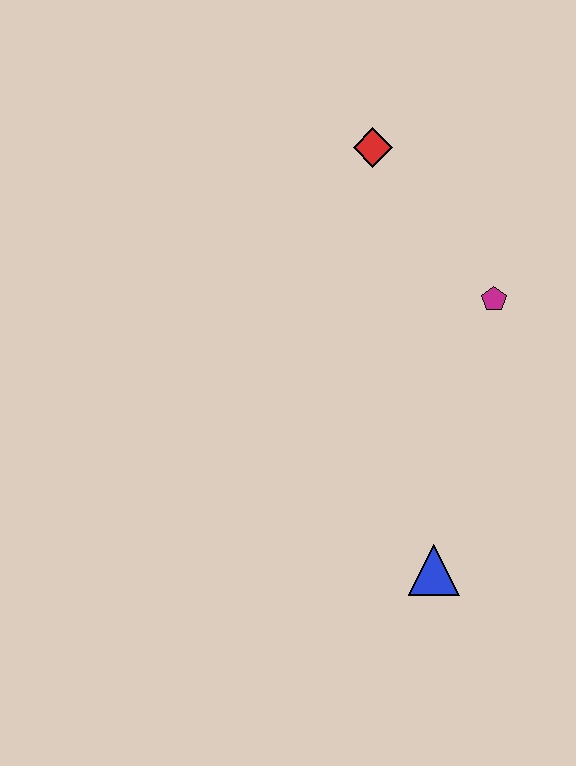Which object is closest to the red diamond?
The magenta pentagon is closest to the red diamond.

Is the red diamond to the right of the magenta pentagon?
No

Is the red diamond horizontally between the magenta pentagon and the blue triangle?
No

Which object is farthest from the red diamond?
The blue triangle is farthest from the red diamond.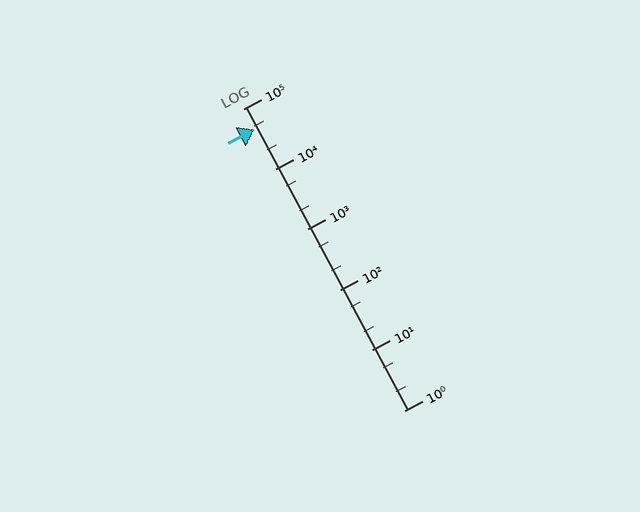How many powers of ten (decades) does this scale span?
The scale spans 5 decades, from 1 to 100000.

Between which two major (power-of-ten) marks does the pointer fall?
The pointer is between 10000 and 100000.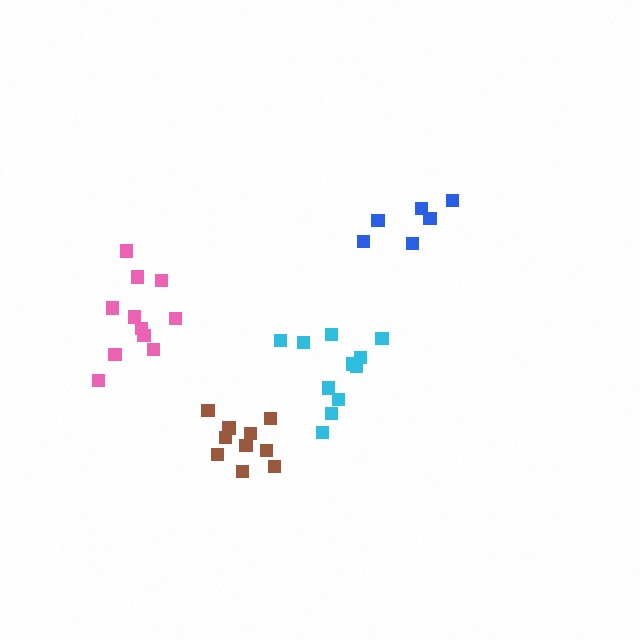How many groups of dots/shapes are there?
There are 4 groups.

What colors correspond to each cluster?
The clusters are colored: blue, cyan, brown, pink.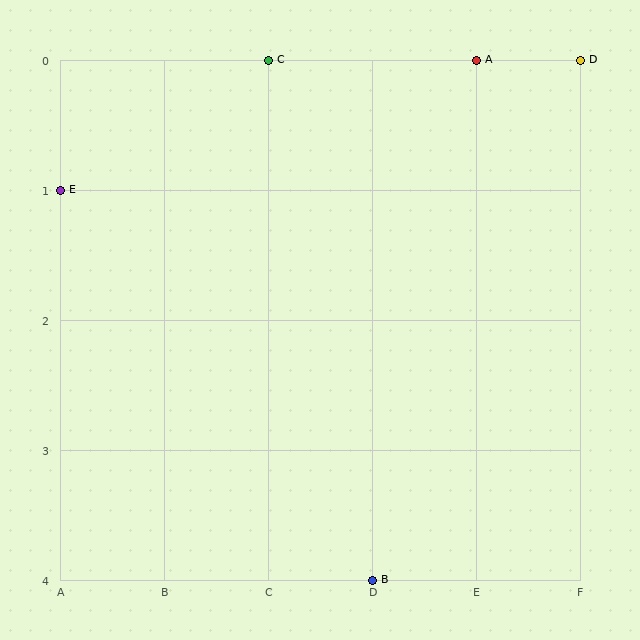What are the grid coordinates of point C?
Point C is at grid coordinates (C, 0).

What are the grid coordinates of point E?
Point E is at grid coordinates (A, 1).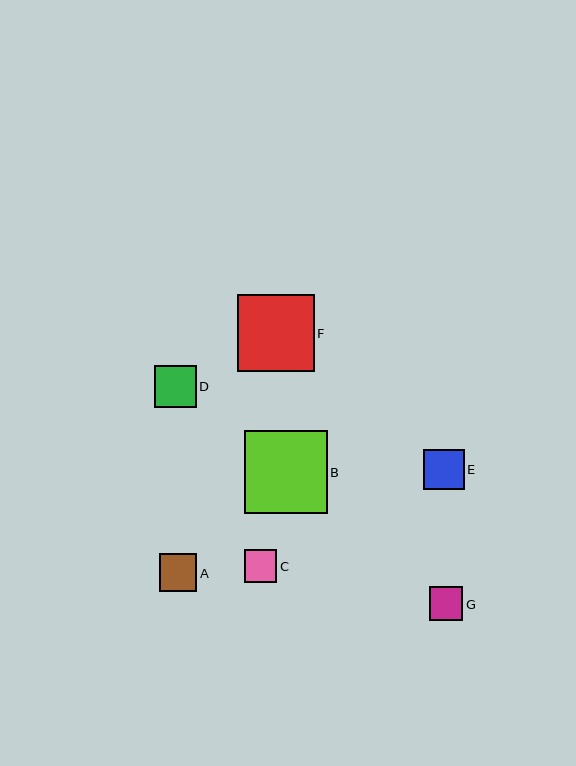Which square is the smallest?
Square C is the smallest with a size of approximately 33 pixels.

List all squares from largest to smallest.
From largest to smallest: B, F, D, E, A, G, C.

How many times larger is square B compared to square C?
Square B is approximately 2.5 times the size of square C.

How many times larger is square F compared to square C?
Square F is approximately 2.3 times the size of square C.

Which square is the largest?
Square B is the largest with a size of approximately 83 pixels.